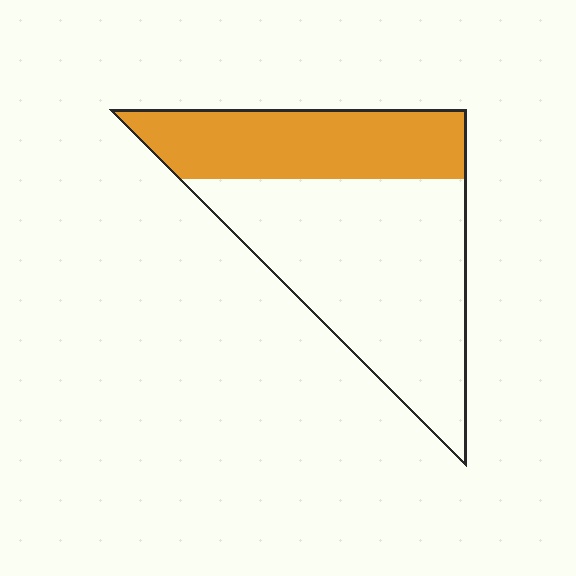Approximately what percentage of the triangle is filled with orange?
Approximately 35%.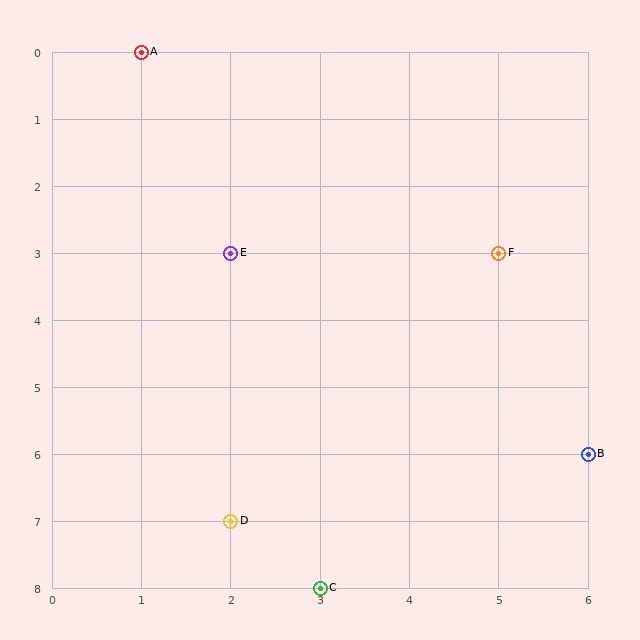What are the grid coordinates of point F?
Point F is at grid coordinates (5, 3).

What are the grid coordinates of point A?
Point A is at grid coordinates (1, 0).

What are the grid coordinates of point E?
Point E is at grid coordinates (2, 3).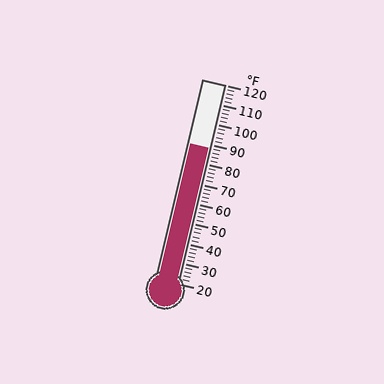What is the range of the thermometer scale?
The thermometer scale ranges from 20°F to 120°F.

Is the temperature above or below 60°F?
The temperature is above 60°F.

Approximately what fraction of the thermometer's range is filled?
The thermometer is filled to approximately 70% of its range.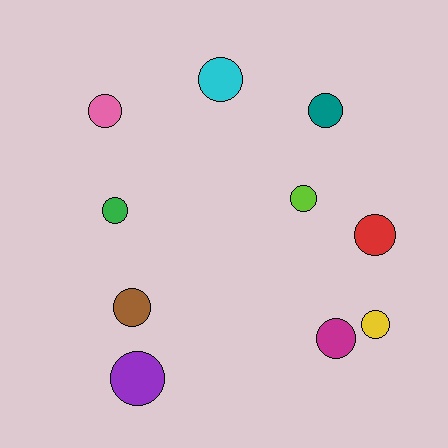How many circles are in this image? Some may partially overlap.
There are 10 circles.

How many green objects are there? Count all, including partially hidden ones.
There is 1 green object.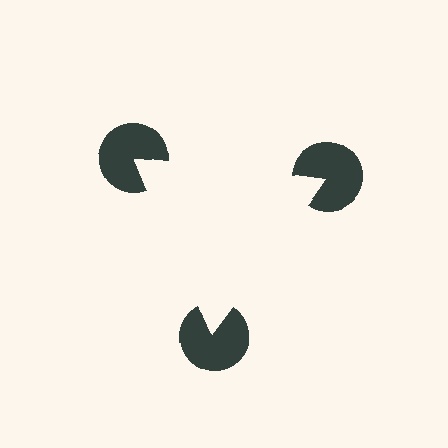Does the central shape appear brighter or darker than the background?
It typically appears slightly brighter than the background, even though no actual brightness change is drawn.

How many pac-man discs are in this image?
There are 3 — one at each vertex of the illusory triangle.